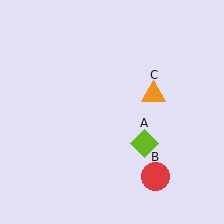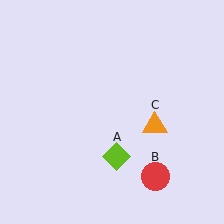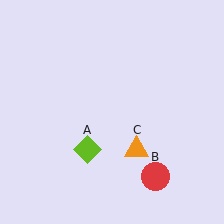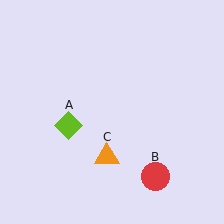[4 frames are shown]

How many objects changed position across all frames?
2 objects changed position: lime diamond (object A), orange triangle (object C).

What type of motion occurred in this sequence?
The lime diamond (object A), orange triangle (object C) rotated clockwise around the center of the scene.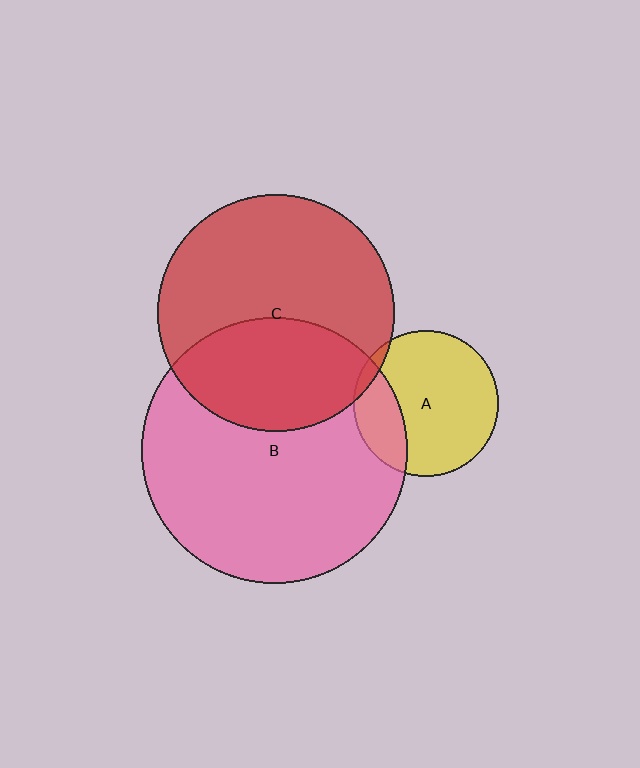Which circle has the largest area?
Circle B (pink).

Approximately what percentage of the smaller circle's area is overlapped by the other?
Approximately 40%.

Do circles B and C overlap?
Yes.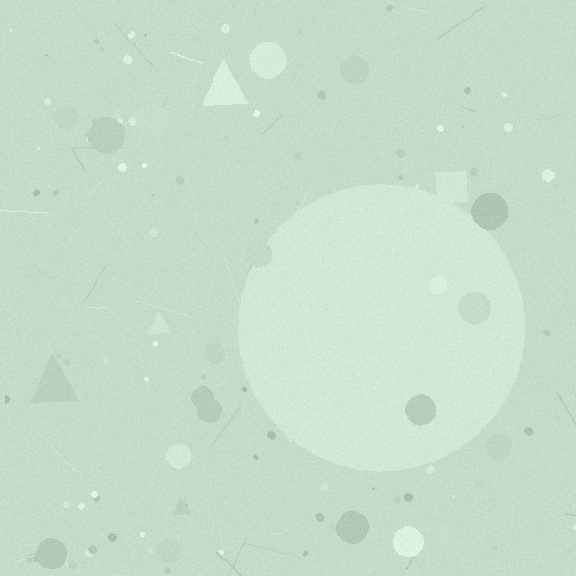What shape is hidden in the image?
A circle is hidden in the image.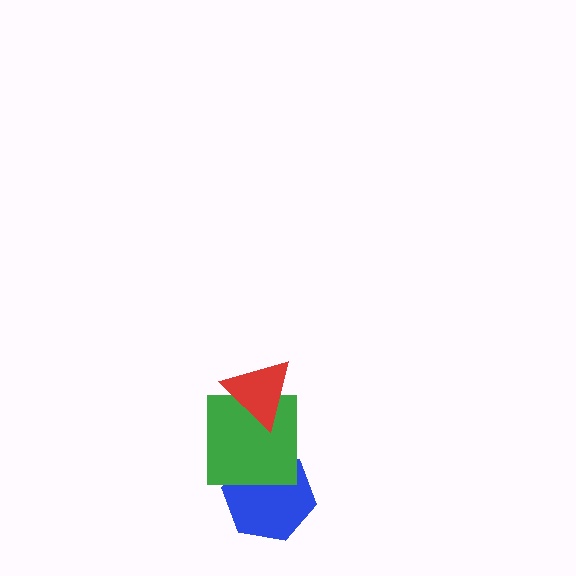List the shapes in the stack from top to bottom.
From top to bottom: the red triangle, the green square, the blue hexagon.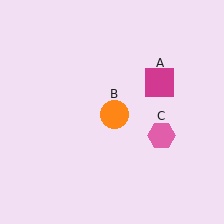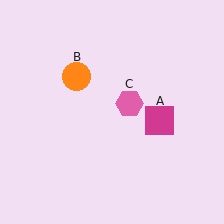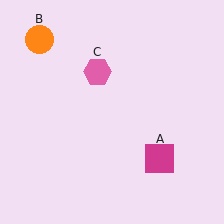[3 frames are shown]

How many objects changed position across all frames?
3 objects changed position: magenta square (object A), orange circle (object B), pink hexagon (object C).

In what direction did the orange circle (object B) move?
The orange circle (object B) moved up and to the left.